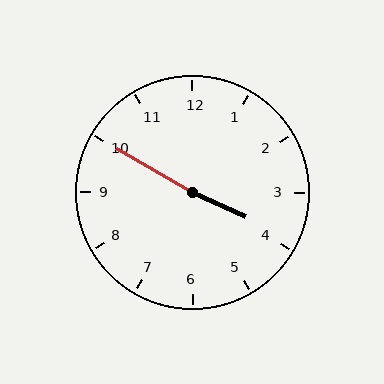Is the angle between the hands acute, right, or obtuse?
It is obtuse.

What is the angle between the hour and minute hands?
Approximately 175 degrees.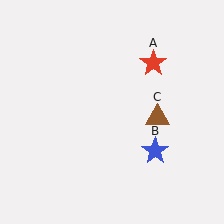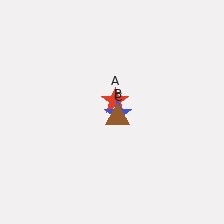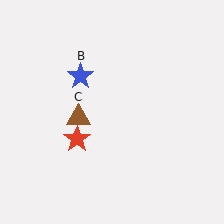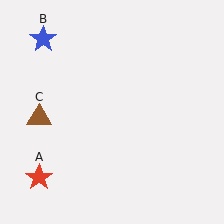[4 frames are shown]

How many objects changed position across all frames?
3 objects changed position: red star (object A), blue star (object B), brown triangle (object C).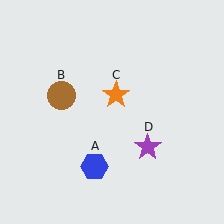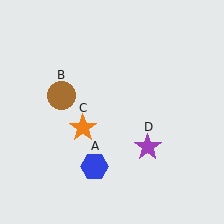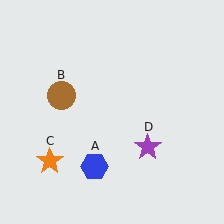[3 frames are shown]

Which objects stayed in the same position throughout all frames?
Blue hexagon (object A) and brown circle (object B) and purple star (object D) remained stationary.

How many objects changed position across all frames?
1 object changed position: orange star (object C).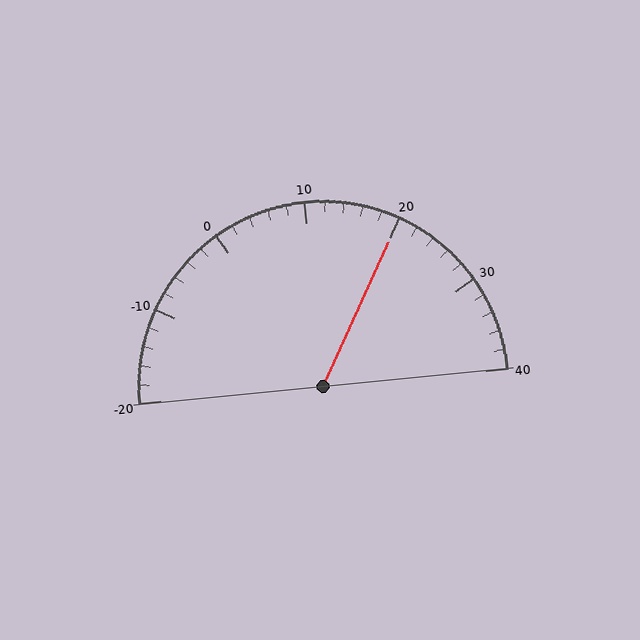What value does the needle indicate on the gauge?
The needle indicates approximately 20.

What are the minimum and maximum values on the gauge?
The gauge ranges from -20 to 40.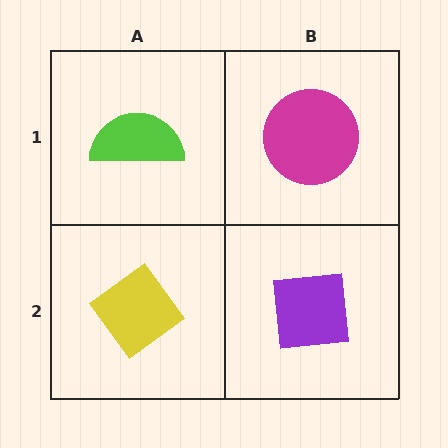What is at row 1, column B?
A magenta circle.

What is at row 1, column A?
A lime semicircle.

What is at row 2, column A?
A yellow diamond.